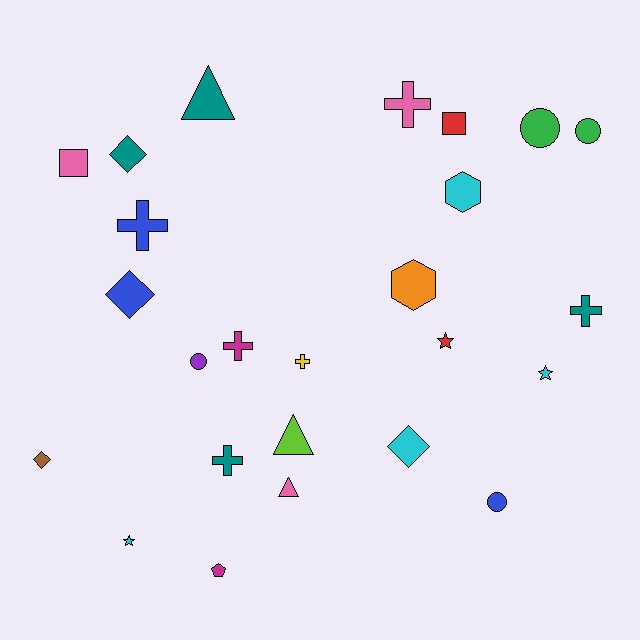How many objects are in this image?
There are 25 objects.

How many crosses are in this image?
There are 6 crosses.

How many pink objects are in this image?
There are 3 pink objects.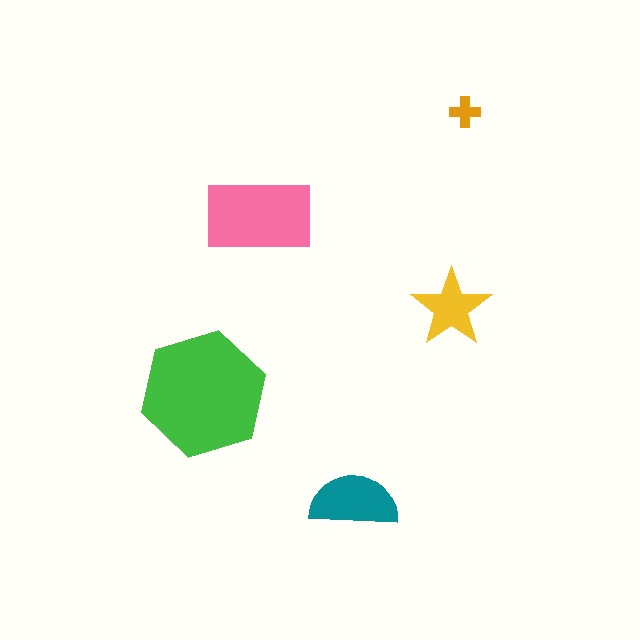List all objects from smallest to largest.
The orange cross, the yellow star, the teal semicircle, the pink rectangle, the green hexagon.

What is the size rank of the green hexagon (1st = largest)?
1st.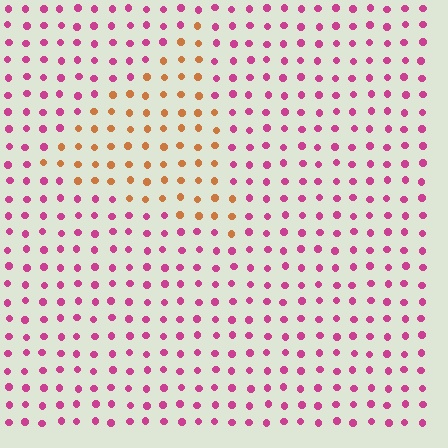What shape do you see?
I see a triangle.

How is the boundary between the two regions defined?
The boundary is defined purely by a slight shift in hue (about 60 degrees). Spacing, size, and orientation are identical on both sides.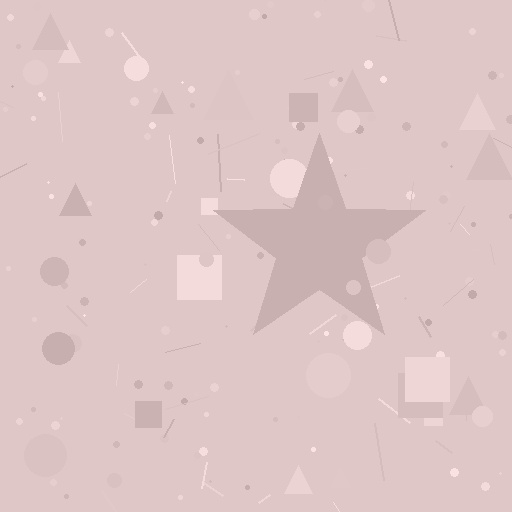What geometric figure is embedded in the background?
A star is embedded in the background.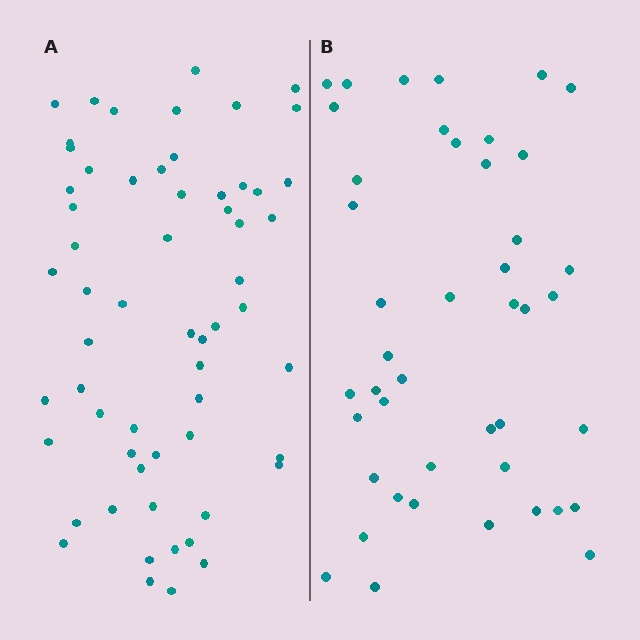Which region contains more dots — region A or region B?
Region A (the left region) has more dots.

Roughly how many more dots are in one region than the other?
Region A has approximately 15 more dots than region B.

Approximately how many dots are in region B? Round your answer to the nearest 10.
About 40 dots. (The exact count is 44, which rounds to 40.)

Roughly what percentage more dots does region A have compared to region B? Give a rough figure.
About 35% more.